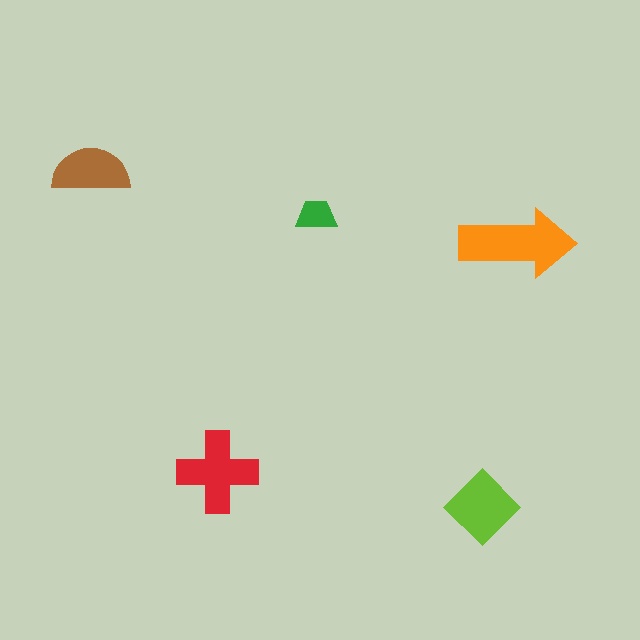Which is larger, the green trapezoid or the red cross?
The red cross.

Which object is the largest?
The orange arrow.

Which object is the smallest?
The green trapezoid.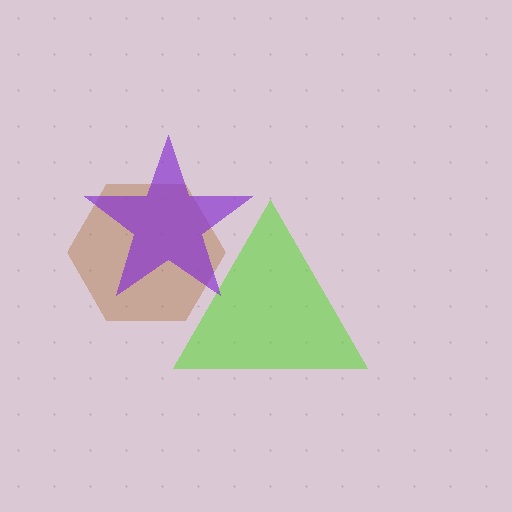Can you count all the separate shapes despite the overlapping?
Yes, there are 3 separate shapes.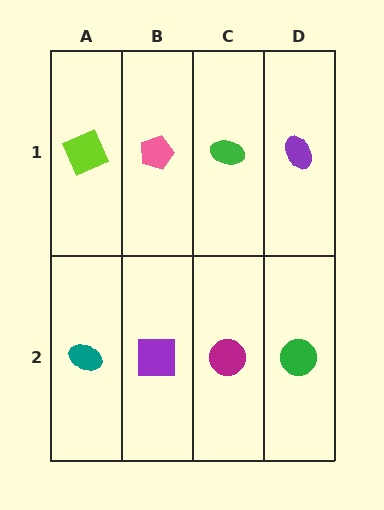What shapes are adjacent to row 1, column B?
A purple square (row 2, column B), a lime square (row 1, column A), a green ellipse (row 1, column C).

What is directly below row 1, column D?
A green circle.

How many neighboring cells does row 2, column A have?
2.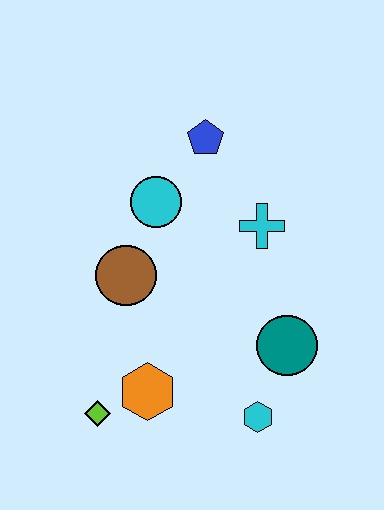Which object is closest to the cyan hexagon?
The teal circle is closest to the cyan hexagon.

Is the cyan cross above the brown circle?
Yes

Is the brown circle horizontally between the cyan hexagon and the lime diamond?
Yes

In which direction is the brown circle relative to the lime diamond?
The brown circle is above the lime diamond.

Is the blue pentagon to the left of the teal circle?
Yes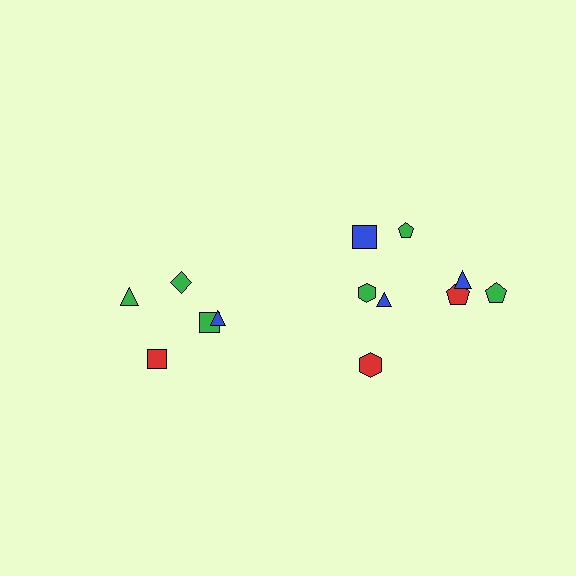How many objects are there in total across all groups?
There are 13 objects.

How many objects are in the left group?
There are 5 objects.